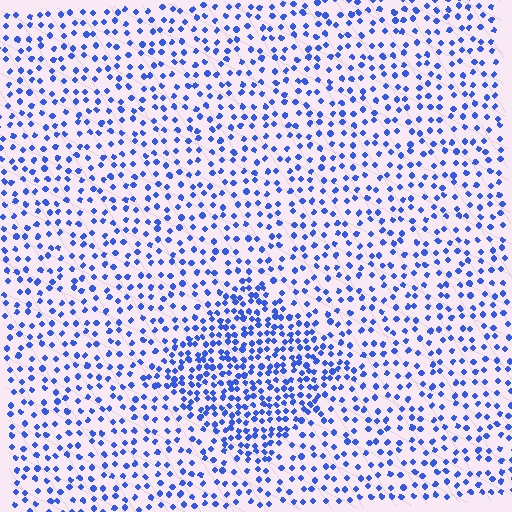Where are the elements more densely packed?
The elements are more densely packed inside the diamond boundary.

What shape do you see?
I see a diamond.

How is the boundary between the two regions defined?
The boundary is defined by a change in element density (approximately 2.0x ratio). All elements are the same color, size, and shape.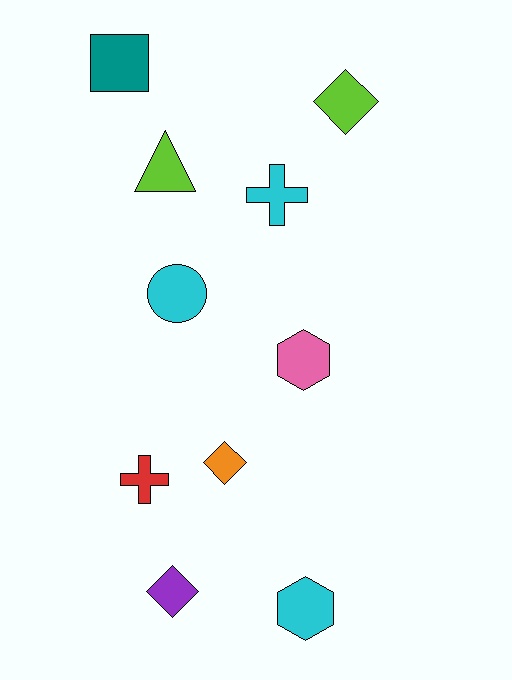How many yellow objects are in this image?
There are no yellow objects.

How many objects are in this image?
There are 10 objects.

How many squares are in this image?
There is 1 square.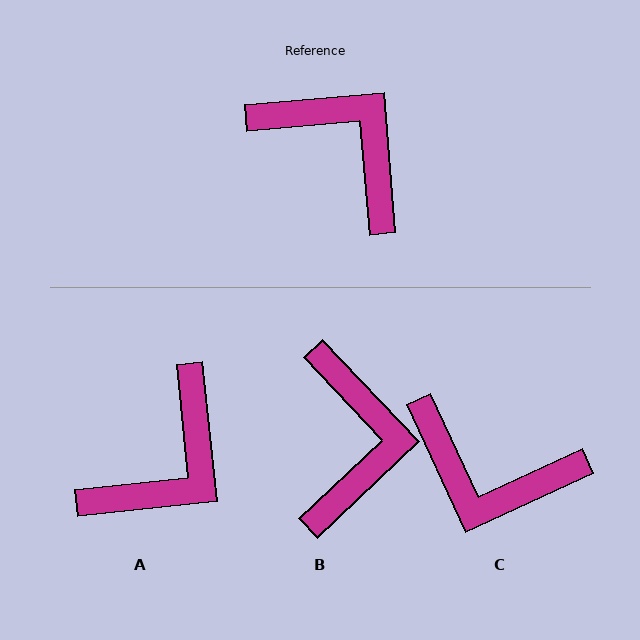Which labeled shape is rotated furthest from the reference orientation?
C, about 160 degrees away.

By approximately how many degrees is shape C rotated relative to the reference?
Approximately 160 degrees clockwise.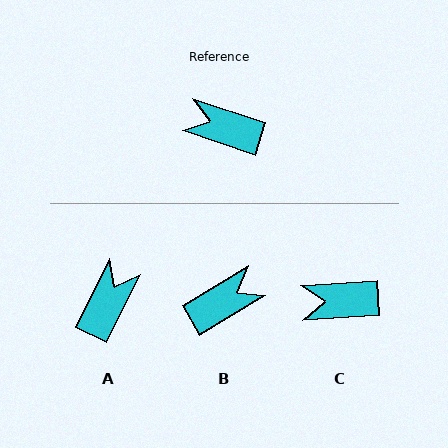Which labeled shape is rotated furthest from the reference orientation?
B, about 131 degrees away.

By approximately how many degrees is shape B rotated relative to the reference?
Approximately 131 degrees clockwise.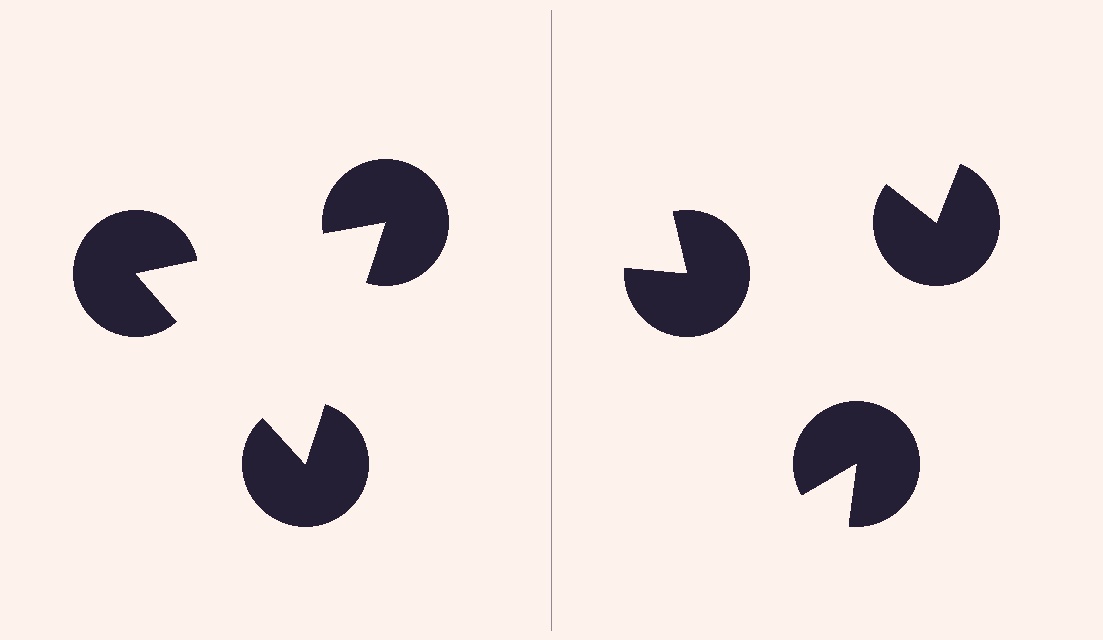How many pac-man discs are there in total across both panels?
6 — 3 on each side.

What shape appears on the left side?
An illusory triangle.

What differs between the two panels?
The pac-man discs are positioned identically on both sides; only the wedge orientations differ. On the left they align to a triangle; on the right they are misaligned.